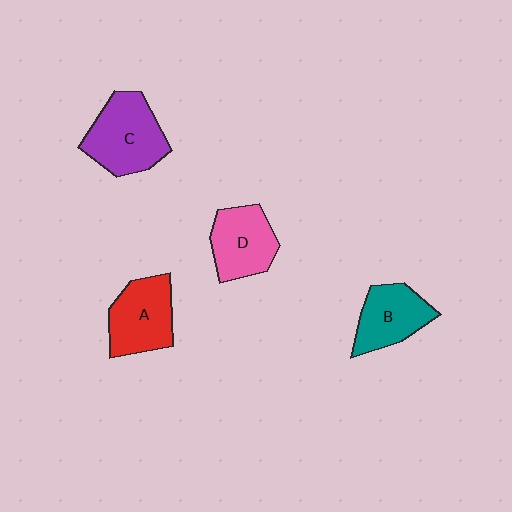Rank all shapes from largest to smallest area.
From largest to smallest: C (purple), A (red), D (pink), B (teal).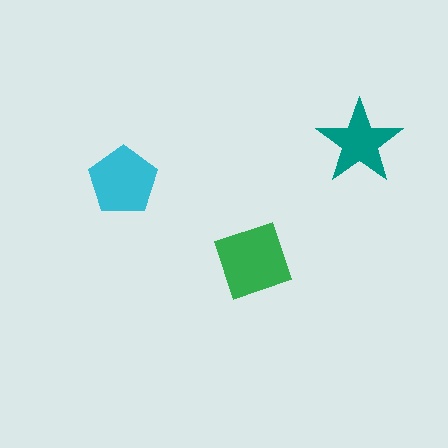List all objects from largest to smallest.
The green diamond, the cyan pentagon, the teal star.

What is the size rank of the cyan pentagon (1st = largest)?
2nd.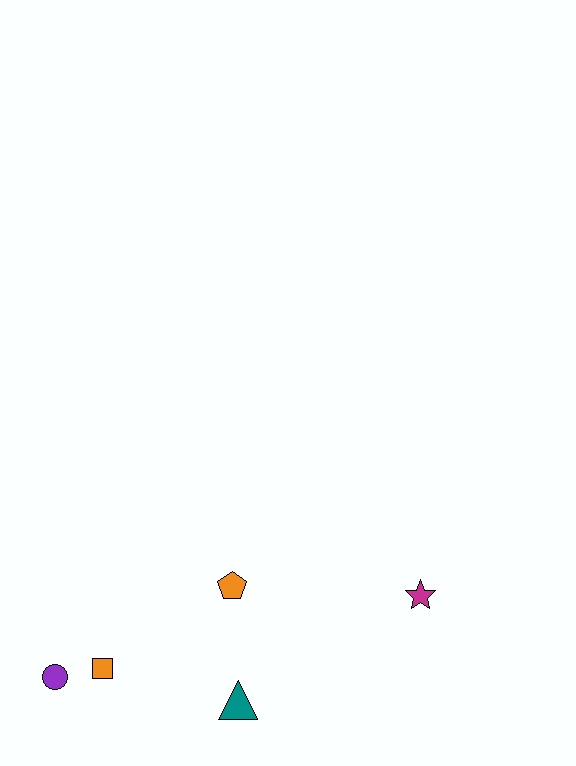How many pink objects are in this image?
There are no pink objects.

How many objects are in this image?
There are 5 objects.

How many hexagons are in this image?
There are no hexagons.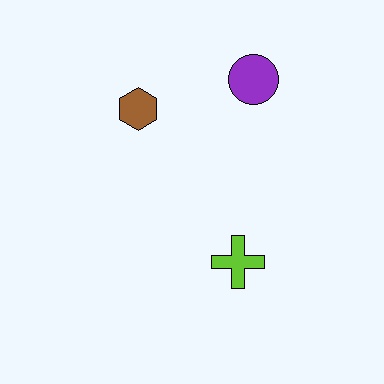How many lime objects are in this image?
There is 1 lime object.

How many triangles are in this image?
There are no triangles.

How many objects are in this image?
There are 3 objects.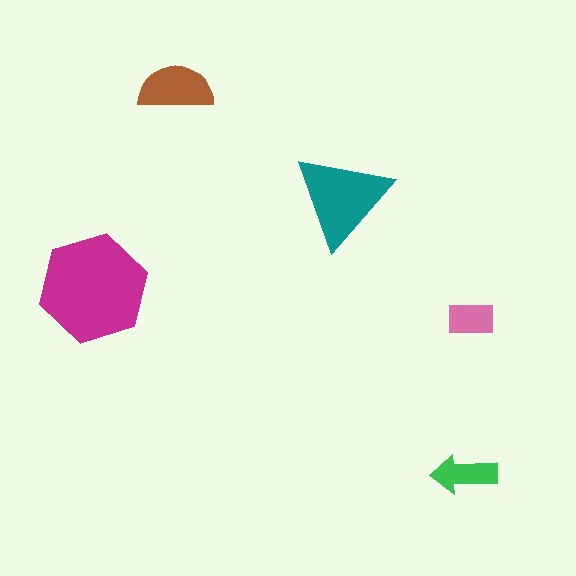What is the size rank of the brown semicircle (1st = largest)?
3rd.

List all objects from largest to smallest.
The magenta hexagon, the teal triangle, the brown semicircle, the green arrow, the pink rectangle.